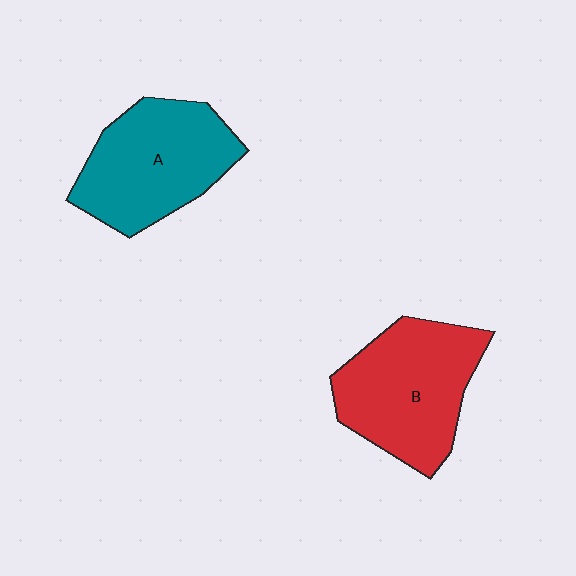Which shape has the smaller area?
Shape A (teal).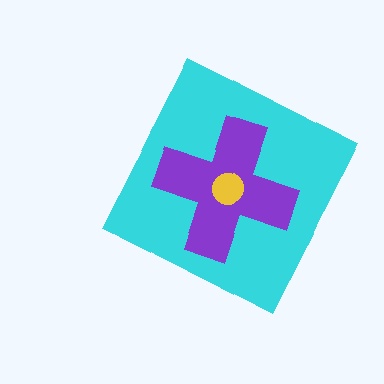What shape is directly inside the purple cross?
The yellow circle.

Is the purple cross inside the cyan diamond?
Yes.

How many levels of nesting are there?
3.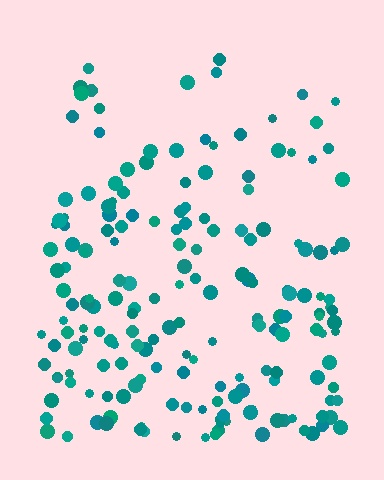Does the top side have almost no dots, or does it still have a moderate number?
Still a moderate number, just noticeably fewer than the bottom.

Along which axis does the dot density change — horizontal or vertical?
Vertical.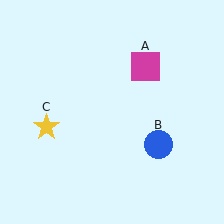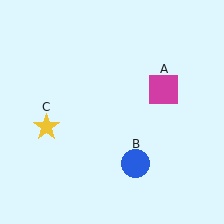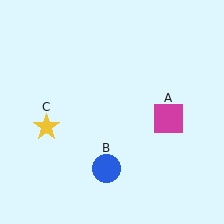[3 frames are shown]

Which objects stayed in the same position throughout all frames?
Yellow star (object C) remained stationary.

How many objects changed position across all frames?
2 objects changed position: magenta square (object A), blue circle (object B).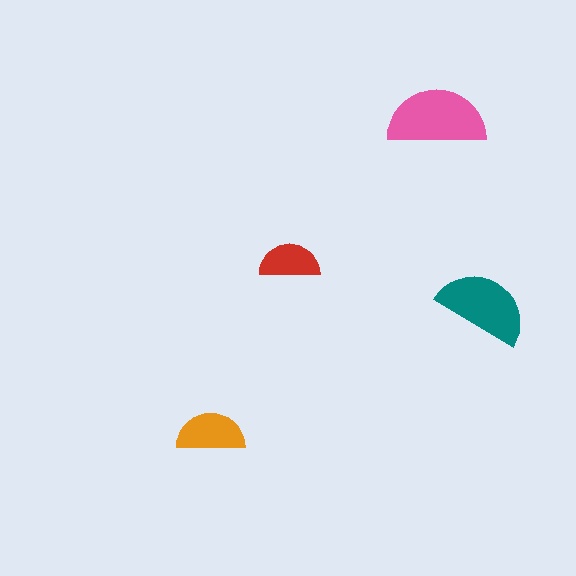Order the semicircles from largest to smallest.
the pink one, the teal one, the orange one, the red one.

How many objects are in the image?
There are 4 objects in the image.